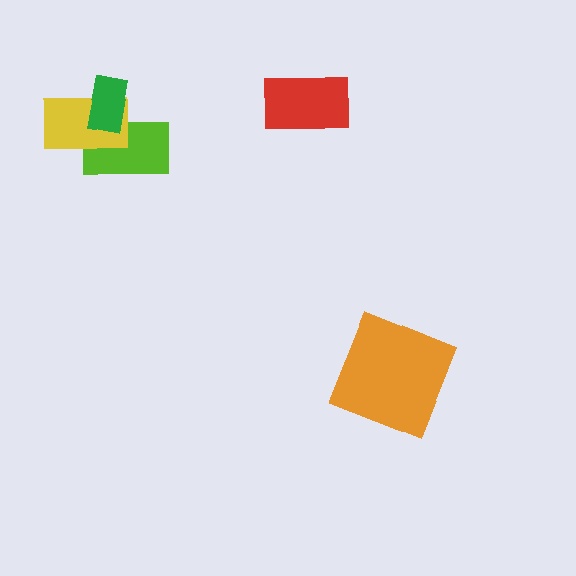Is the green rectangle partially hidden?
No, no other shape covers it.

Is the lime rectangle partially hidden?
Yes, it is partially covered by another shape.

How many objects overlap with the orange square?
0 objects overlap with the orange square.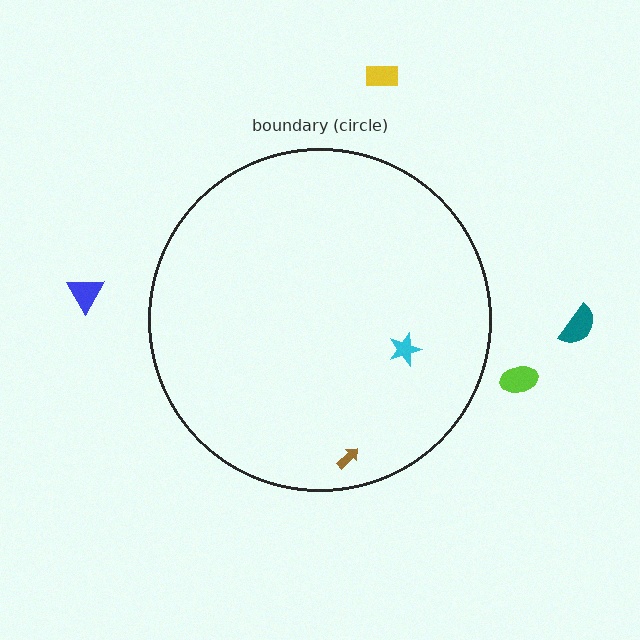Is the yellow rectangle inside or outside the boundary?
Outside.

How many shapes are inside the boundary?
2 inside, 4 outside.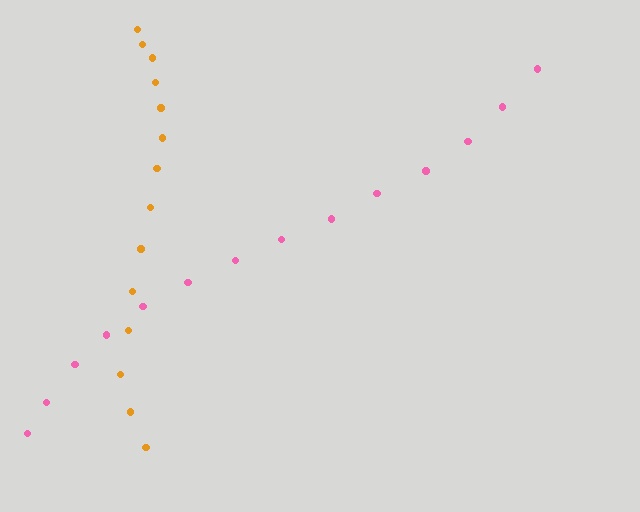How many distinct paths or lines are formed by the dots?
There are 2 distinct paths.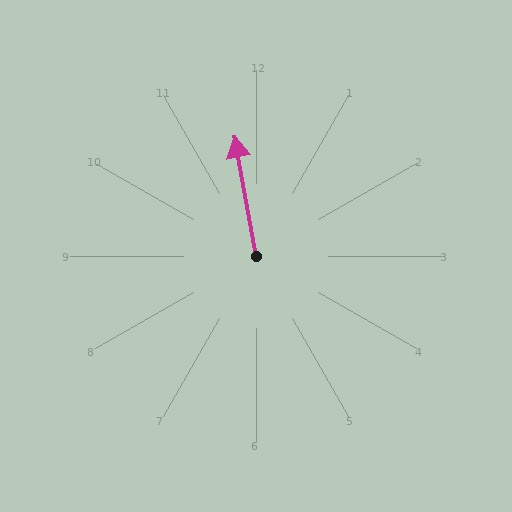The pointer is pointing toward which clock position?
Roughly 12 o'clock.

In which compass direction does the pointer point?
North.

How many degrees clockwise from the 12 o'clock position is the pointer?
Approximately 350 degrees.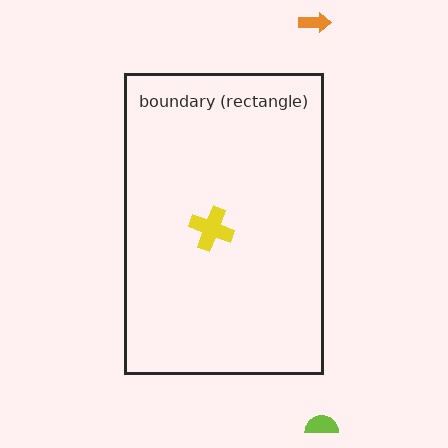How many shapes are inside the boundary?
1 inside, 2 outside.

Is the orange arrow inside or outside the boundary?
Outside.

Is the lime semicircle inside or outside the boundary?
Outside.